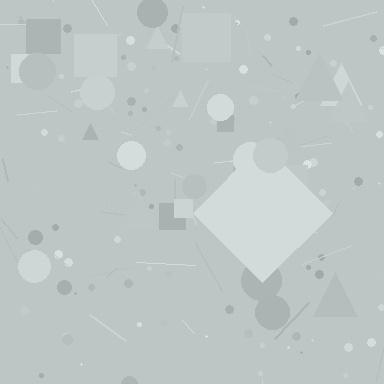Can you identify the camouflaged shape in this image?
The camouflaged shape is a diamond.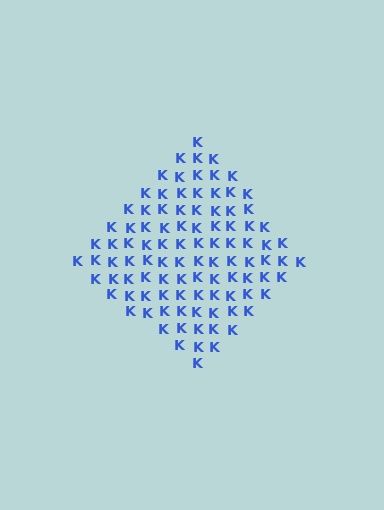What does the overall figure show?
The overall figure shows a diamond.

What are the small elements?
The small elements are letter K's.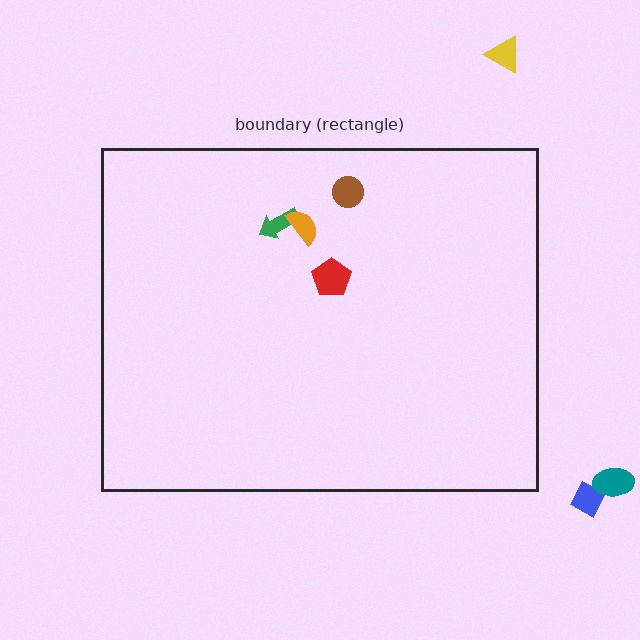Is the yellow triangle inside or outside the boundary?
Outside.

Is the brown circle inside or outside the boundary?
Inside.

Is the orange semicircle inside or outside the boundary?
Inside.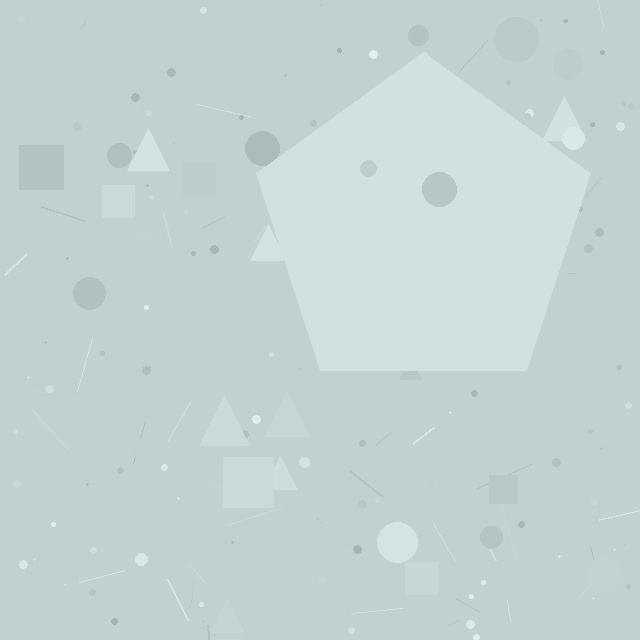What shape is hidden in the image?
A pentagon is hidden in the image.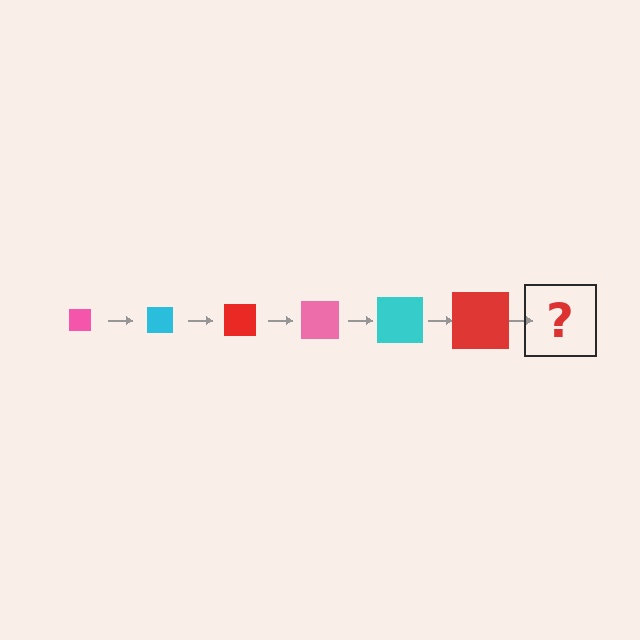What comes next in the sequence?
The next element should be a pink square, larger than the previous one.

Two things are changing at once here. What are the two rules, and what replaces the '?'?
The two rules are that the square grows larger each step and the color cycles through pink, cyan, and red. The '?' should be a pink square, larger than the previous one.